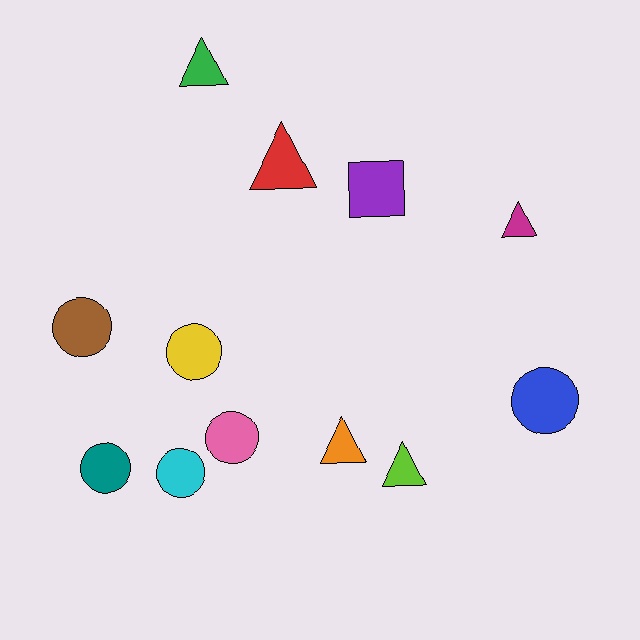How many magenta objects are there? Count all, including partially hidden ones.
There is 1 magenta object.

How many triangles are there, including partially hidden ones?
There are 5 triangles.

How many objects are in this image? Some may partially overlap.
There are 12 objects.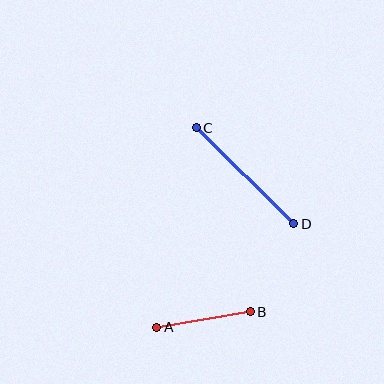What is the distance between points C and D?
The distance is approximately 137 pixels.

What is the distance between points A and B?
The distance is approximately 94 pixels.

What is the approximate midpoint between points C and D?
The midpoint is at approximately (245, 176) pixels.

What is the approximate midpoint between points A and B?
The midpoint is at approximately (204, 320) pixels.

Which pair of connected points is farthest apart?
Points C and D are farthest apart.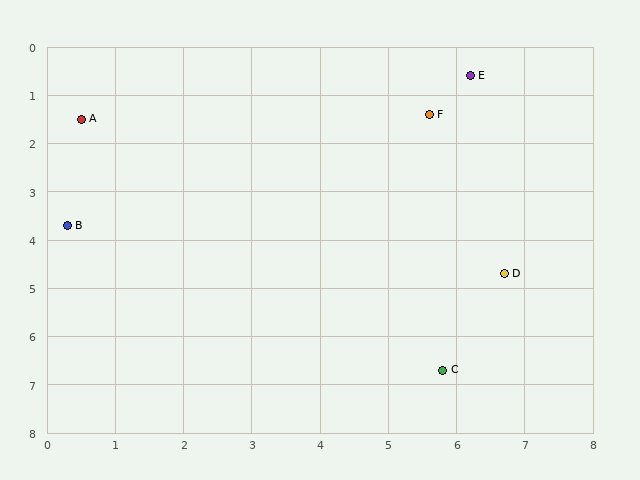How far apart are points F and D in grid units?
Points F and D are about 3.5 grid units apart.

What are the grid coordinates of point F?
Point F is at approximately (5.6, 1.4).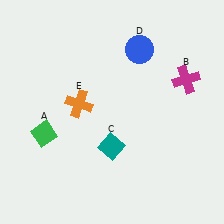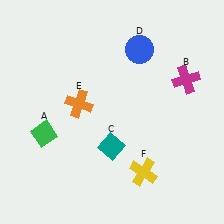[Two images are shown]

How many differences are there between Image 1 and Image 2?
There is 1 difference between the two images.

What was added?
A yellow cross (F) was added in Image 2.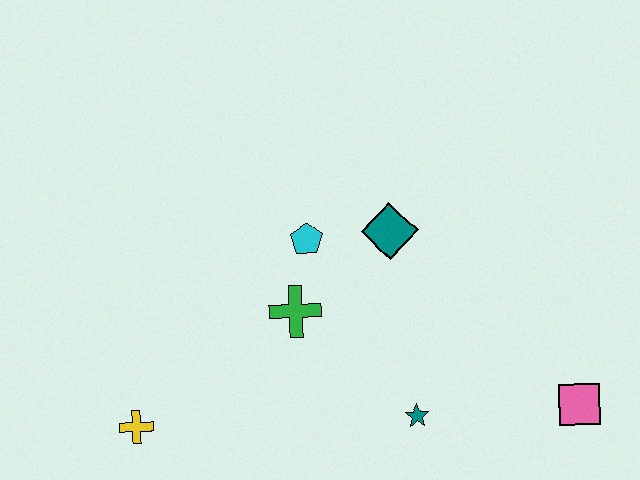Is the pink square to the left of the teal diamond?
No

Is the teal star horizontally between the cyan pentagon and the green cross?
No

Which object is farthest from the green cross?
The pink square is farthest from the green cross.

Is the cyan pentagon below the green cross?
No